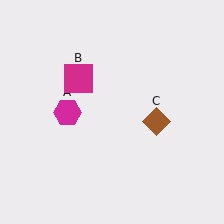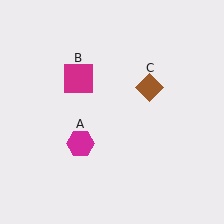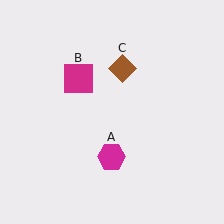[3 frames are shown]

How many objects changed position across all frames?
2 objects changed position: magenta hexagon (object A), brown diamond (object C).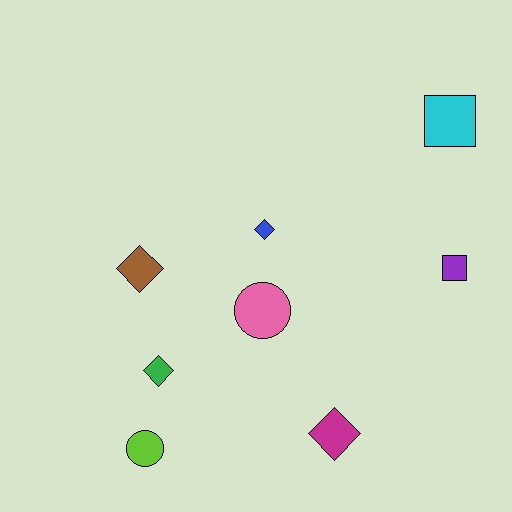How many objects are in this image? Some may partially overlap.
There are 8 objects.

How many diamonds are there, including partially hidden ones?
There are 4 diamonds.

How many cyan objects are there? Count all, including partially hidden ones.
There is 1 cyan object.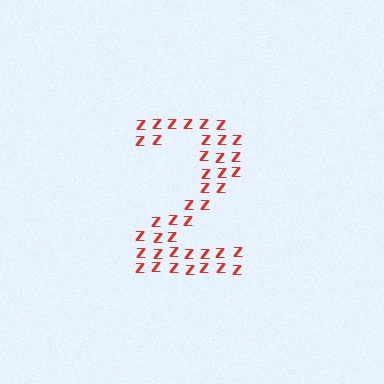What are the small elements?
The small elements are letter Z's.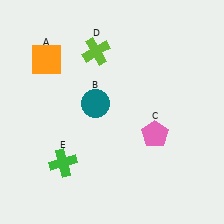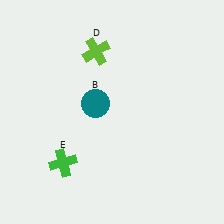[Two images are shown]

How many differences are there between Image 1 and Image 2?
There are 2 differences between the two images.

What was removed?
The orange square (A), the pink pentagon (C) were removed in Image 2.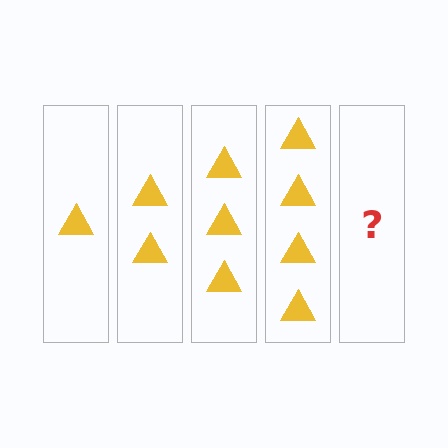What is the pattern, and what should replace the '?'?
The pattern is that each step adds one more triangle. The '?' should be 5 triangles.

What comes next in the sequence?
The next element should be 5 triangles.